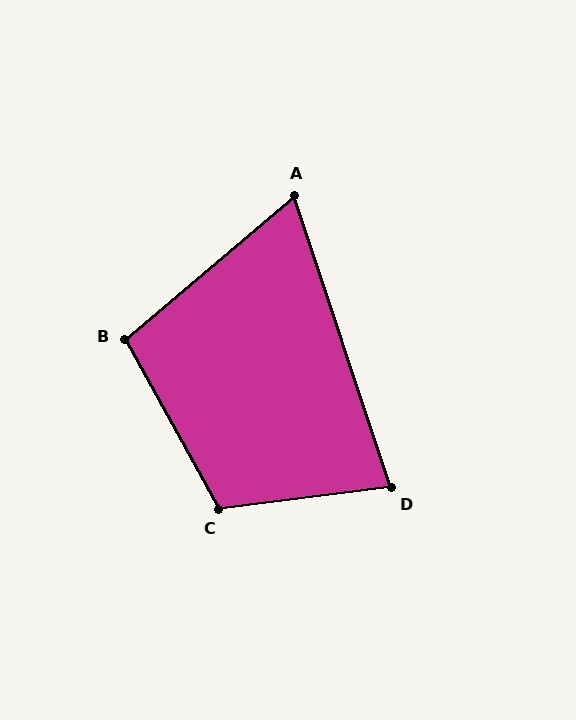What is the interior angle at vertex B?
Approximately 101 degrees (obtuse).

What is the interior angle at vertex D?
Approximately 79 degrees (acute).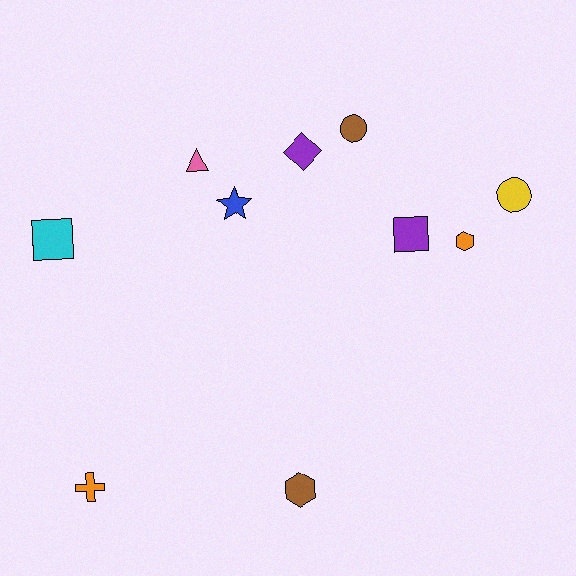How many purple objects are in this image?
There are 2 purple objects.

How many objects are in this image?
There are 10 objects.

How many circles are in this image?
There are 2 circles.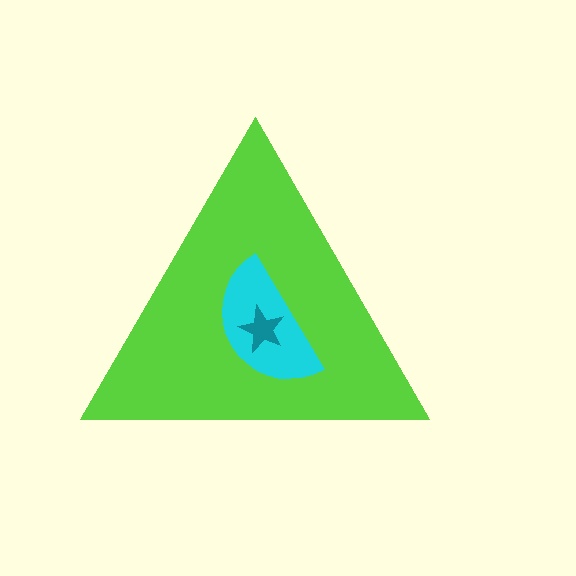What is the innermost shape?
The teal star.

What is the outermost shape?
The lime triangle.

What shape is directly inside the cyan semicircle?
The teal star.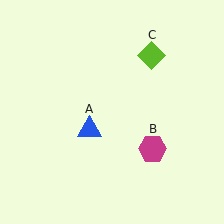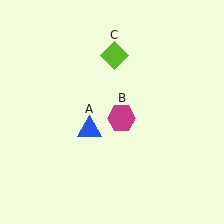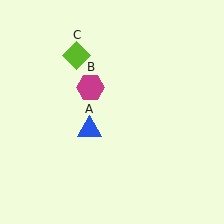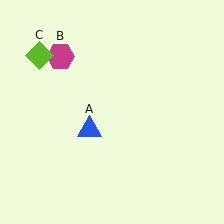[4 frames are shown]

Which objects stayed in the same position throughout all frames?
Blue triangle (object A) remained stationary.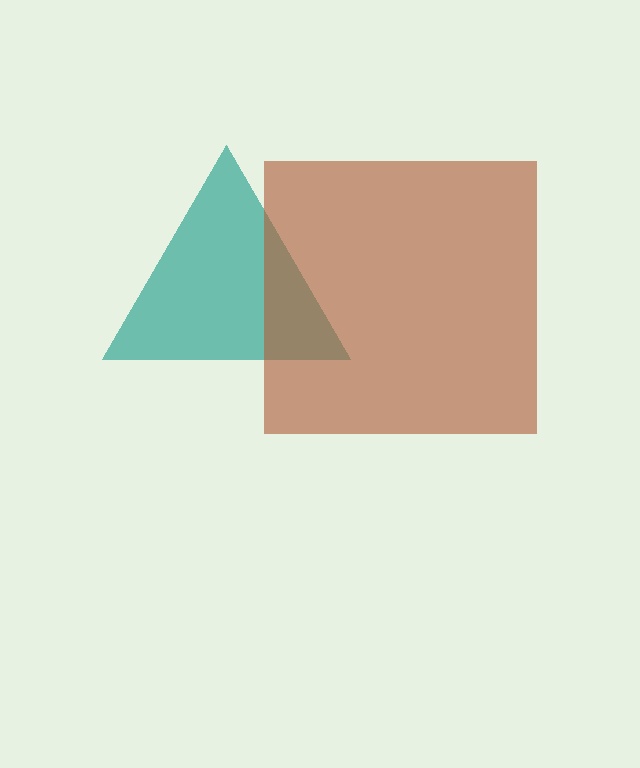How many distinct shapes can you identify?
There are 2 distinct shapes: a teal triangle, a brown square.